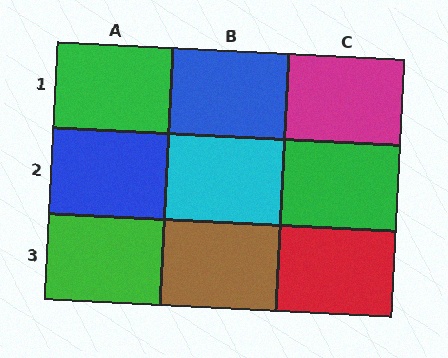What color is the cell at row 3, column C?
Red.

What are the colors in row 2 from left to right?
Blue, cyan, green.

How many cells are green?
3 cells are green.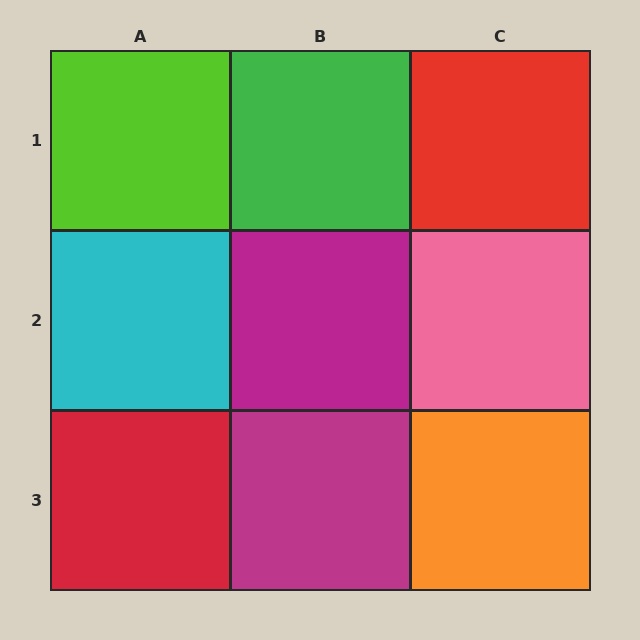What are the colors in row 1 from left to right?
Lime, green, red.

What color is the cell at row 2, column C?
Pink.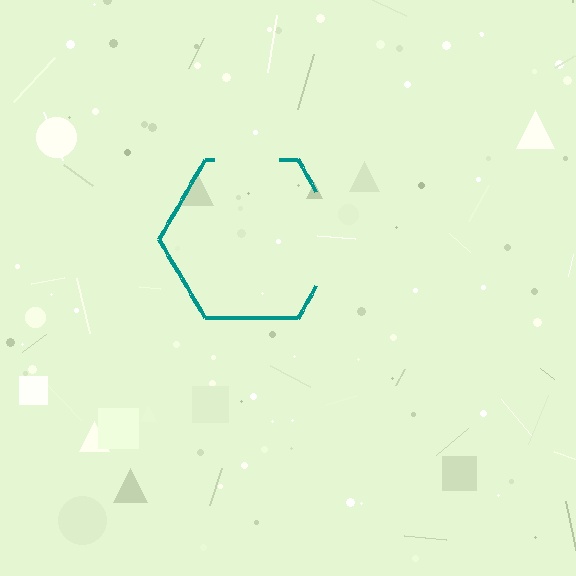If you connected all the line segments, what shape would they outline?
They would outline a hexagon.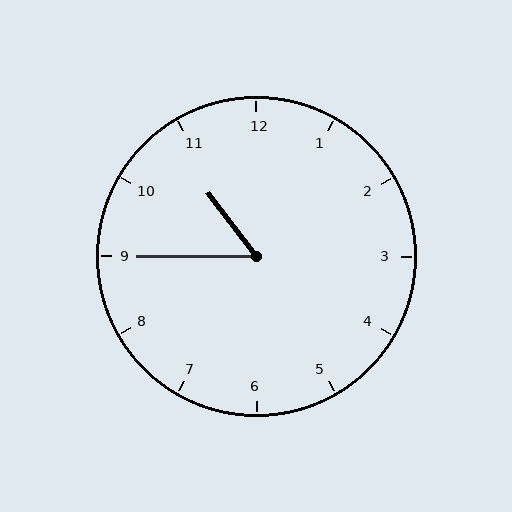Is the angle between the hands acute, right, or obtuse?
It is acute.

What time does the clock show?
10:45.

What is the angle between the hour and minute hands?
Approximately 52 degrees.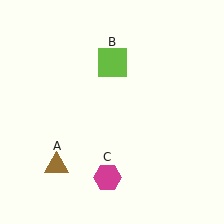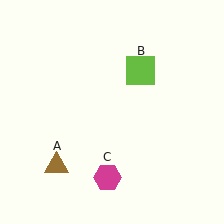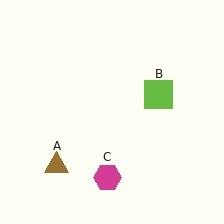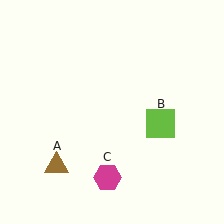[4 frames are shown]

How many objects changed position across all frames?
1 object changed position: lime square (object B).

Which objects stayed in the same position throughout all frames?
Brown triangle (object A) and magenta hexagon (object C) remained stationary.